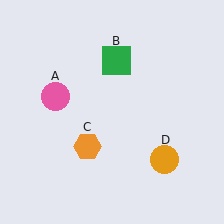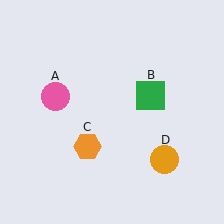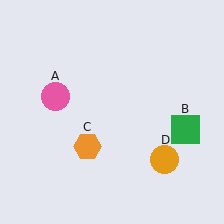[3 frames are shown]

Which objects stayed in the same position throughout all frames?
Pink circle (object A) and orange hexagon (object C) and orange circle (object D) remained stationary.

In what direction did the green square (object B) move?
The green square (object B) moved down and to the right.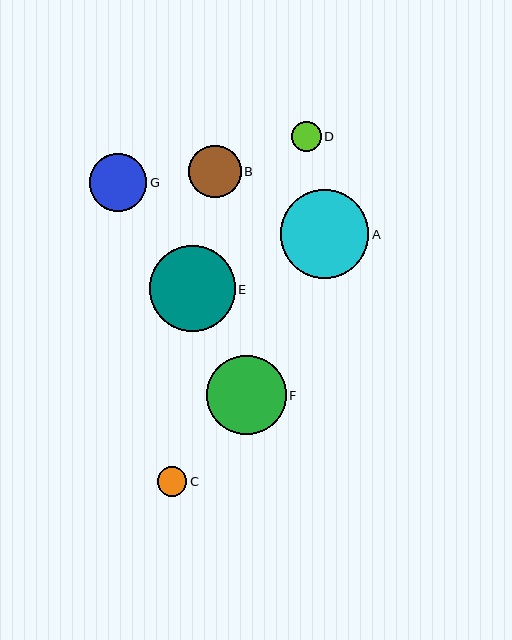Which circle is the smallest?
Circle C is the smallest with a size of approximately 29 pixels.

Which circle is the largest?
Circle A is the largest with a size of approximately 88 pixels.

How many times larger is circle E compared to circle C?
Circle E is approximately 2.9 times the size of circle C.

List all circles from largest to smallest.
From largest to smallest: A, E, F, G, B, D, C.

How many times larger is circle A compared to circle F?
Circle A is approximately 1.1 times the size of circle F.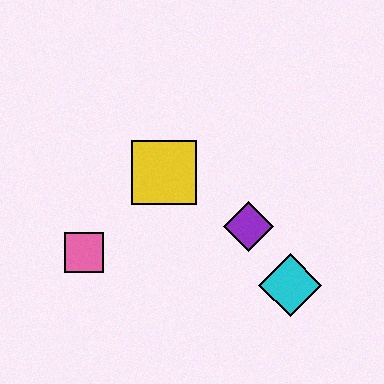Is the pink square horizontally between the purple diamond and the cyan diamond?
No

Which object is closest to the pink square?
The yellow square is closest to the pink square.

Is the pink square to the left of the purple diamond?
Yes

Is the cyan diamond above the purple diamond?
No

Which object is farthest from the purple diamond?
The pink square is farthest from the purple diamond.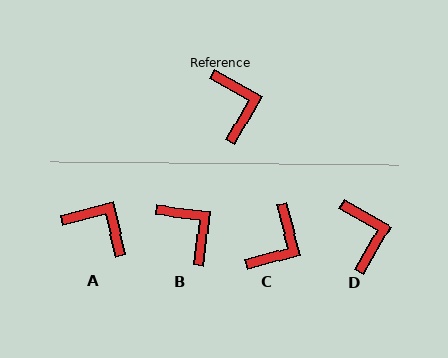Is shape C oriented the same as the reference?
No, it is off by about 45 degrees.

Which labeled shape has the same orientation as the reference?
D.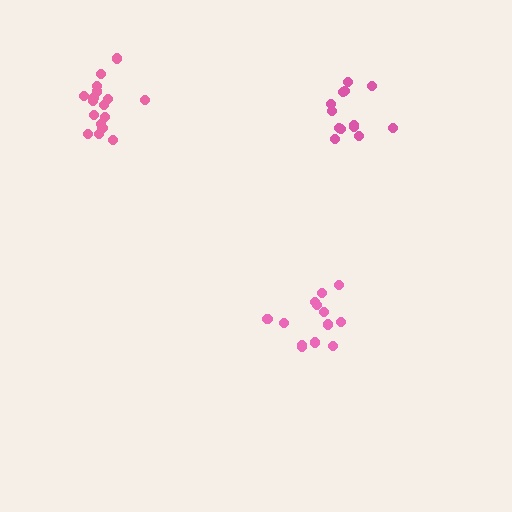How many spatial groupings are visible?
There are 3 spatial groupings.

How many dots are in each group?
Group 1: 13 dots, Group 2: 17 dots, Group 3: 13 dots (43 total).